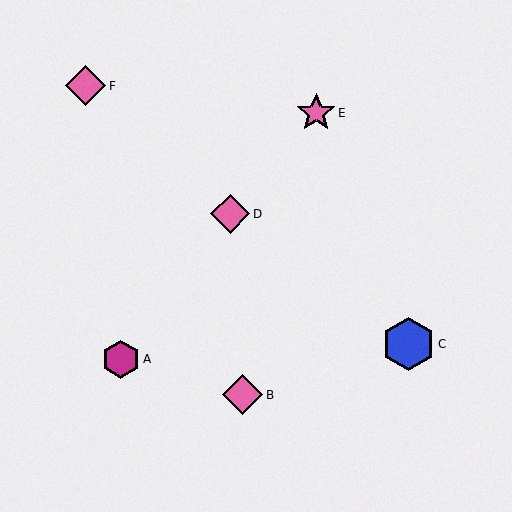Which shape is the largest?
The blue hexagon (labeled C) is the largest.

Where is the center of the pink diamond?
The center of the pink diamond is at (230, 214).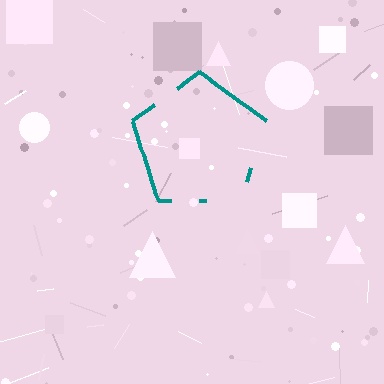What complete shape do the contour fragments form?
The contour fragments form a pentagon.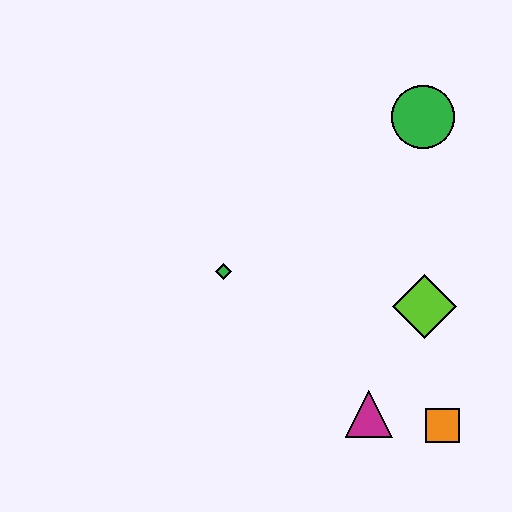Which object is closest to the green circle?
The lime diamond is closest to the green circle.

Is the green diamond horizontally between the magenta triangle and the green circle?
No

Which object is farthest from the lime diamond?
The green diamond is farthest from the lime diamond.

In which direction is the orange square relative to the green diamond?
The orange square is to the right of the green diamond.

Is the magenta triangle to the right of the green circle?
No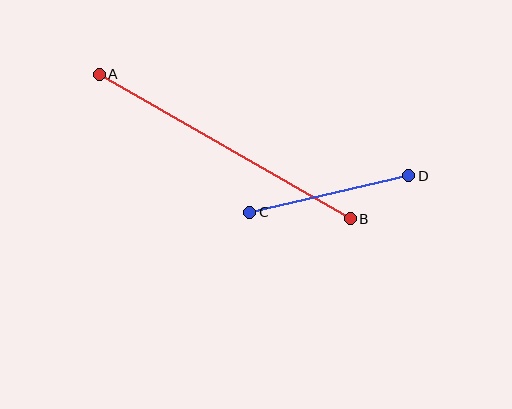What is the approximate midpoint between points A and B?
The midpoint is at approximately (225, 147) pixels.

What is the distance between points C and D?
The distance is approximately 163 pixels.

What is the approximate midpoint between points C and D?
The midpoint is at approximately (329, 194) pixels.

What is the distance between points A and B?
The distance is approximately 290 pixels.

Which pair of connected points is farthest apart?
Points A and B are farthest apart.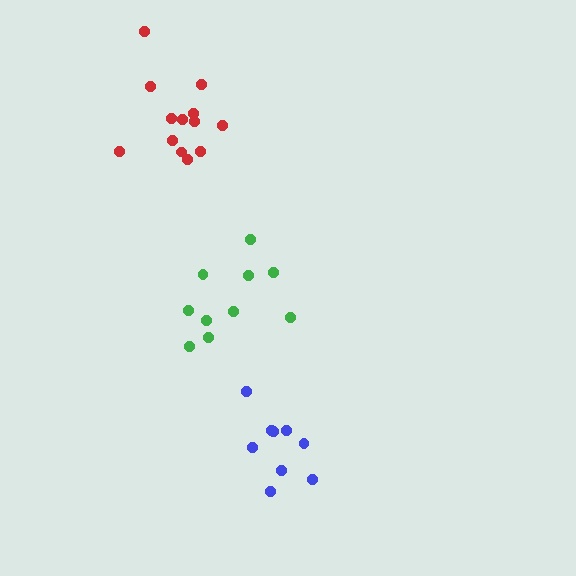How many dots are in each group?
Group 1: 10 dots, Group 2: 10 dots, Group 3: 13 dots (33 total).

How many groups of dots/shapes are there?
There are 3 groups.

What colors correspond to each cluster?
The clusters are colored: green, blue, red.